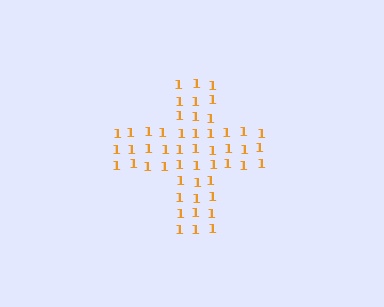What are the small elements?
The small elements are digit 1's.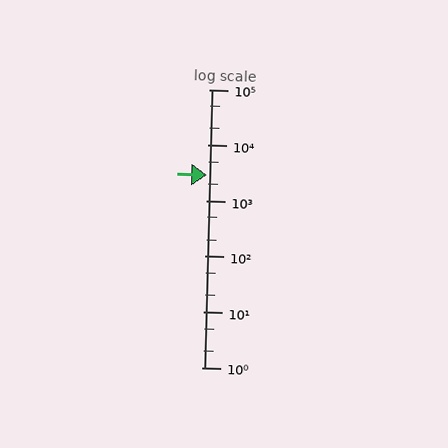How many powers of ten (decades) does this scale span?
The scale spans 5 decades, from 1 to 100000.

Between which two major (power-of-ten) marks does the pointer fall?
The pointer is between 1000 and 10000.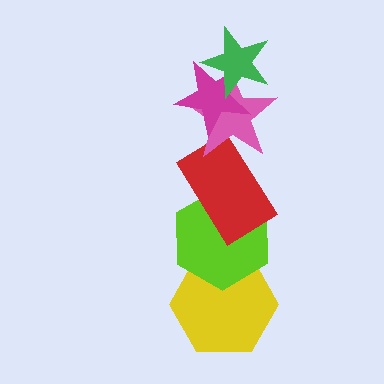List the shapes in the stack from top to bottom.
From top to bottom: the green star, the magenta star, the pink star, the red rectangle, the lime hexagon, the yellow hexagon.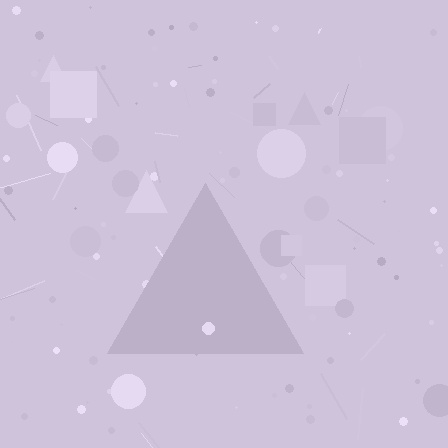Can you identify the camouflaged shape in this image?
The camouflaged shape is a triangle.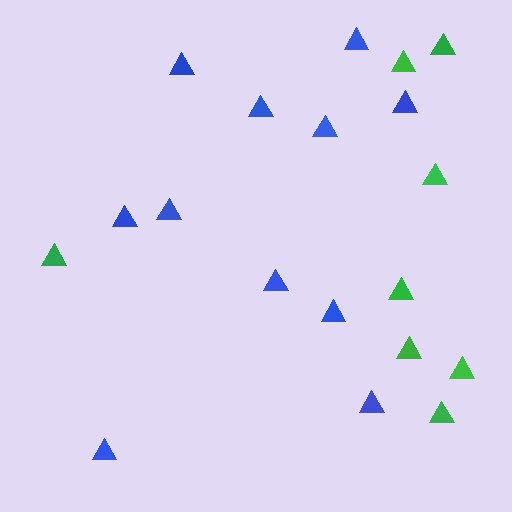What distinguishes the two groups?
There are 2 groups: one group of blue triangles (11) and one group of green triangles (8).